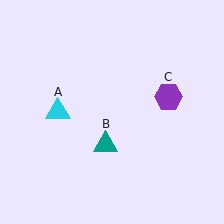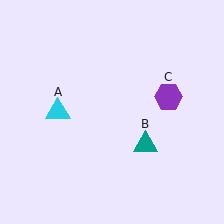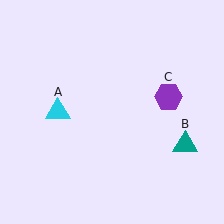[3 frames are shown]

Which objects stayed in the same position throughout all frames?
Cyan triangle (object A) and purple hexagon (object C) remained stationary.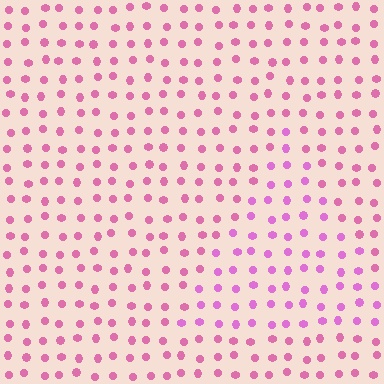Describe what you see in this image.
The image is filled with small pink elements in a uniform arrangement. A triangle-shaped region is visible where the elements are tinted to a slightly different hue, forming a subtle color boundary.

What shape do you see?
I see a triangle.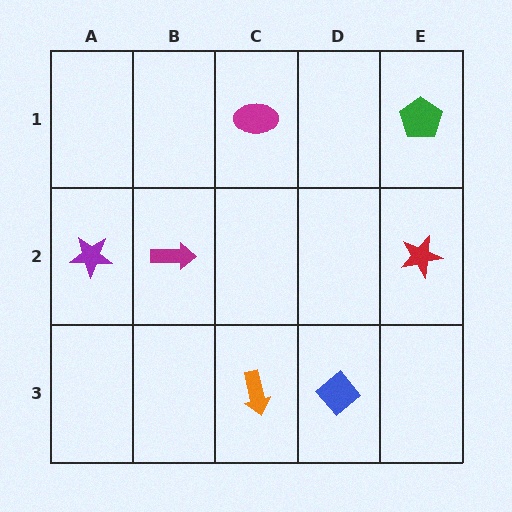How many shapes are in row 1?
2 shapes.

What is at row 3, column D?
A blue diamond.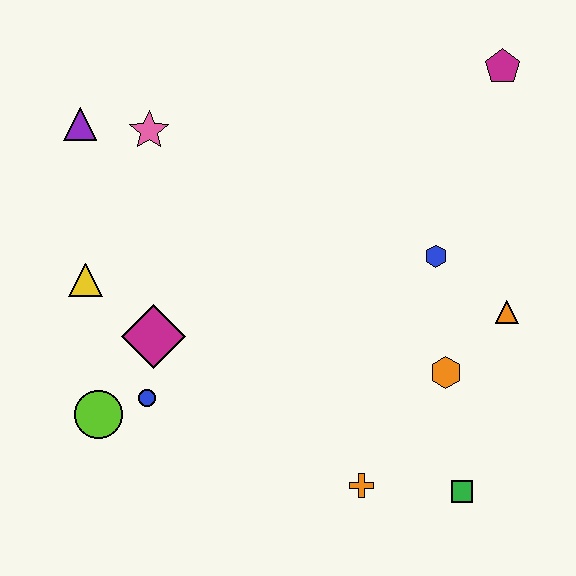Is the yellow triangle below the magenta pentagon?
Yes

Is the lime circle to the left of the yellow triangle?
No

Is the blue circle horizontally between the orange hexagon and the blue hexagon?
No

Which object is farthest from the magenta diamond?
The magenta pentagon is farthest from the magenta diamond.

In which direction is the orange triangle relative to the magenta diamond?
The orange triangle is to the right of the magenta diamond.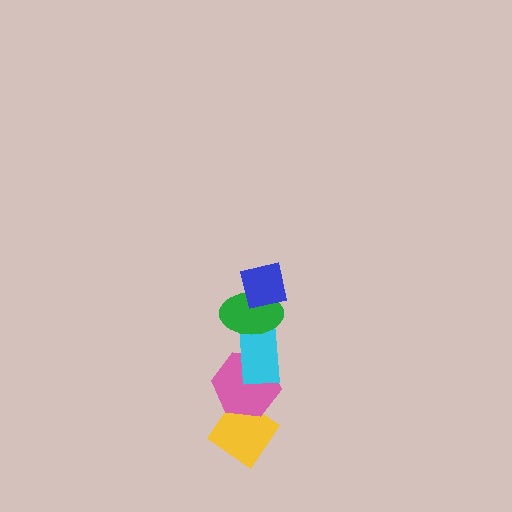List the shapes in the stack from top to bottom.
From top to bottom: the blue square, the green ellipse, the cyan rectangle, the pink hexagon, the yellow diamond.